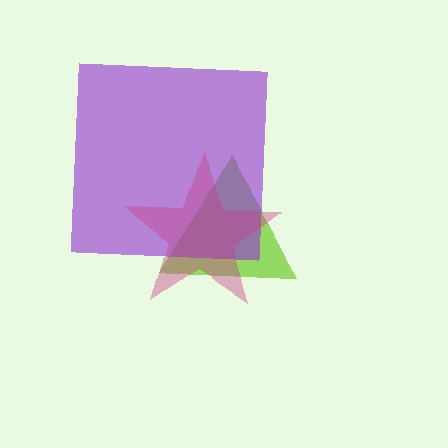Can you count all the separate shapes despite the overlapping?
Yes, there are 3 separate shapes.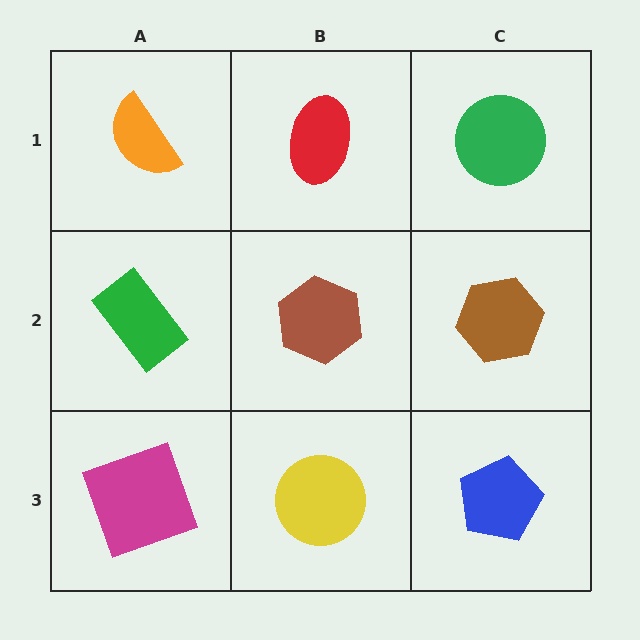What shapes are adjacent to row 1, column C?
A brown hexagon (row 2, column C), a red ellipse (row 1, column B).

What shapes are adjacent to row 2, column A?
An orange semicircle (row 1, column A), a magenta square (row 3, column A), a brown hexagon (row 2, column B).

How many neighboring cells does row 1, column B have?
3.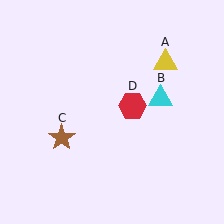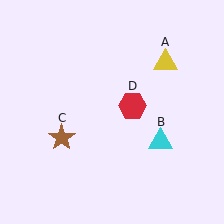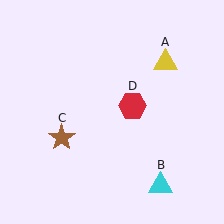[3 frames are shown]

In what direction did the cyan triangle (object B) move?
The cyan triangle (object B) moved down.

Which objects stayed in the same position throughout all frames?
Yellow triangle (object A) and brown star (object C) and red hexagon (object D) remained stationary.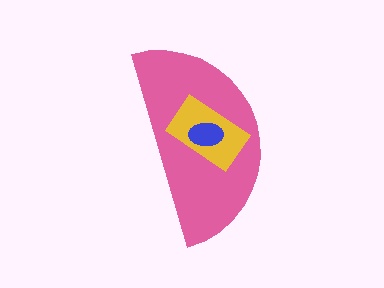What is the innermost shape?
The blue ellipse.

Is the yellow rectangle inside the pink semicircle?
Yes.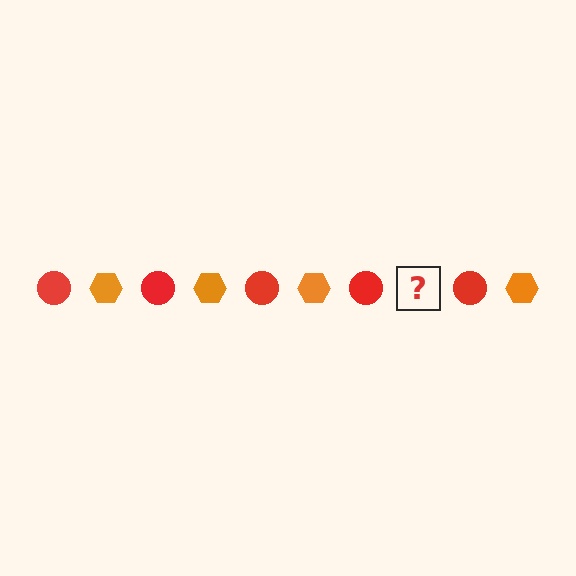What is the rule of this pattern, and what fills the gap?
The rule is that the pattern alternates between red circle and orange hexagon. The gap should be filled with an orange hexagon.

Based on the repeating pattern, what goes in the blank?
The blank should be an orange hexagon.